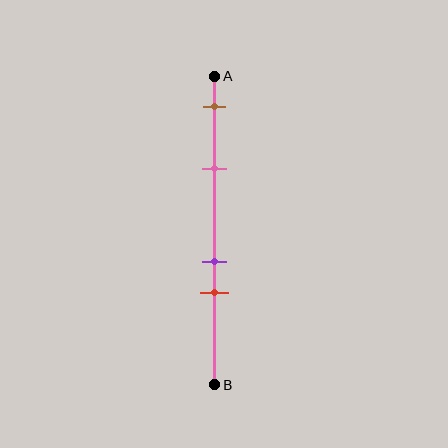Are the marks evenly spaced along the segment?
No, the marks are not evenly spaced.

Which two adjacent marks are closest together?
The purple and red marks are the closest adjacent pair.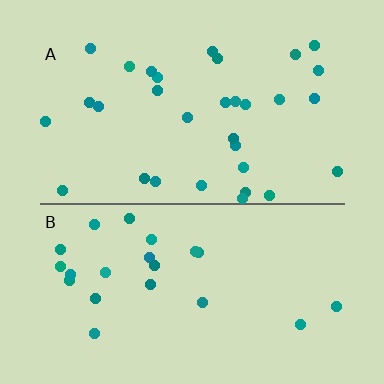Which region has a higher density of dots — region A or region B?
A (the top).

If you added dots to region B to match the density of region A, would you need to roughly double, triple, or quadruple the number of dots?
Approximately double.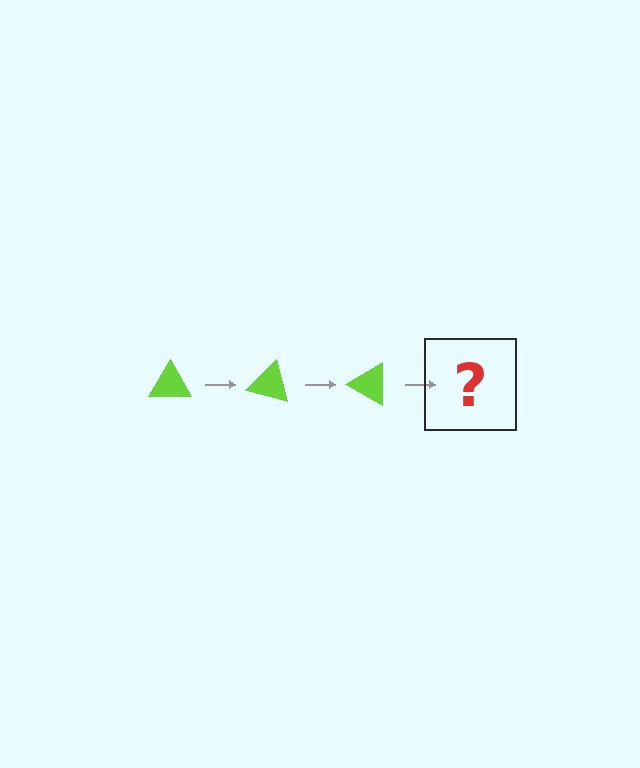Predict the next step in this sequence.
The next step is a lime triangle rotated 45 degrees.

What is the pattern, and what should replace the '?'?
The pattern is that the triangle rotates 15 degrees each step. The '?' should be a lime triangle rotated 45 degrees.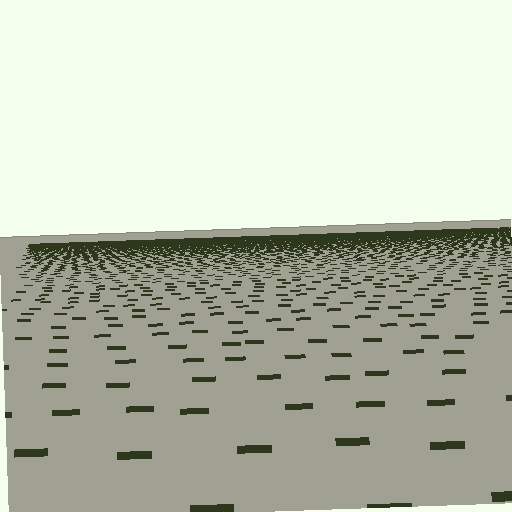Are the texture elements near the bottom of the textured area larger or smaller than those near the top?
Larger. Near the bottom, elements are closer to the viewer and appear at a bigger on-screen size.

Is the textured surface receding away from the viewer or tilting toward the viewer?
The surface is receding away from the viewer. Texture elements get smaller and denser toward the top.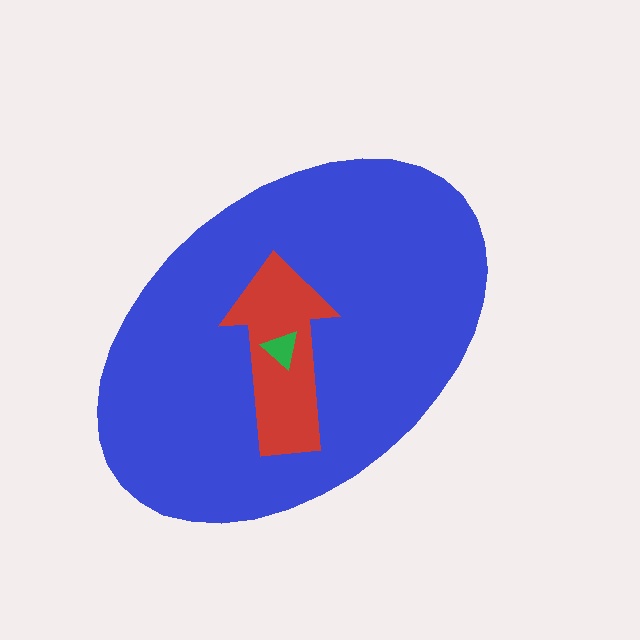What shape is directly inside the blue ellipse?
The red arrow.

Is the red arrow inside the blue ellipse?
Yes.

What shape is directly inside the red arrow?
The green triangle.